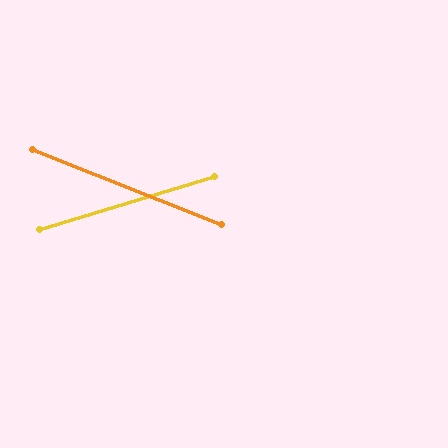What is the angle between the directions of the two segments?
Approximately 38 degrees.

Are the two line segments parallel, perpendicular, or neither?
Neither parallel nor perpendicular — they differ by about 38°.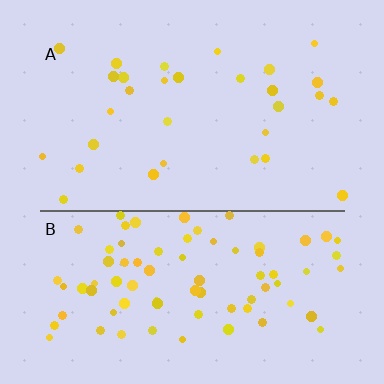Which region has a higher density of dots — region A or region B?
B (the bottom).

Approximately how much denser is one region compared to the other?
Approximately 2.7× — region B over region A.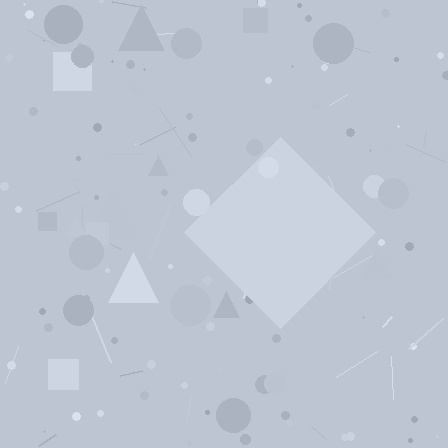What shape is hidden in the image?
A diamond is hidden in the image.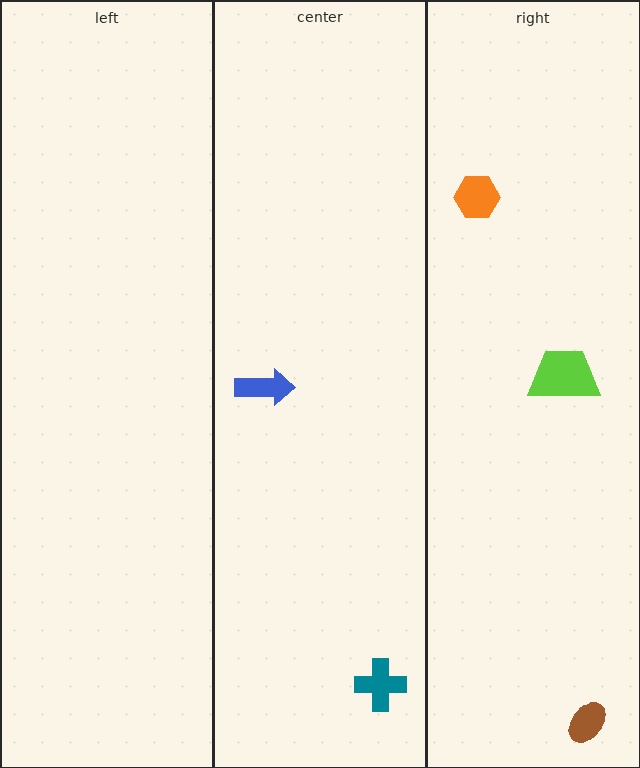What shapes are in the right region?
The lime trapezoid, the brown ellipse, the orange hexagon.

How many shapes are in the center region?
2.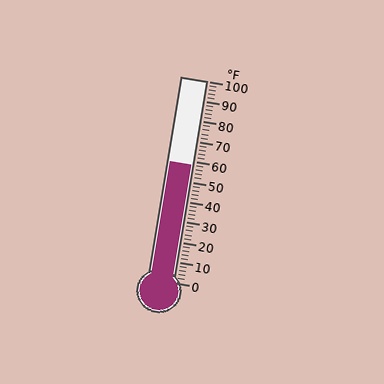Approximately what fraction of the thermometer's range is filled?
The thermometer is filled to approximately 60% of its range.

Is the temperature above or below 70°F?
The temperature is below 70°F.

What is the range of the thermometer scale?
The thermometer scale ranges from 0°F to 100°F.